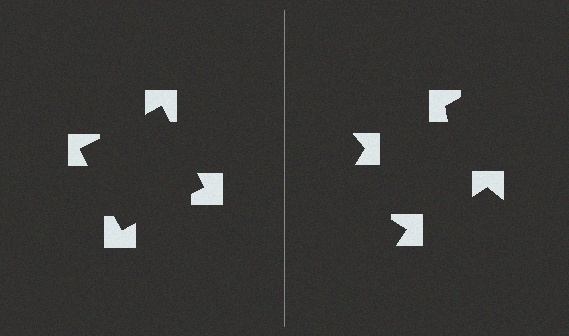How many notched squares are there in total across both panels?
8 — 4 on each side.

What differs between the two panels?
The notched squares are positioned identically on both sides; only the wedge orientations differ. On the left they align to a square; on the right they are misaligned.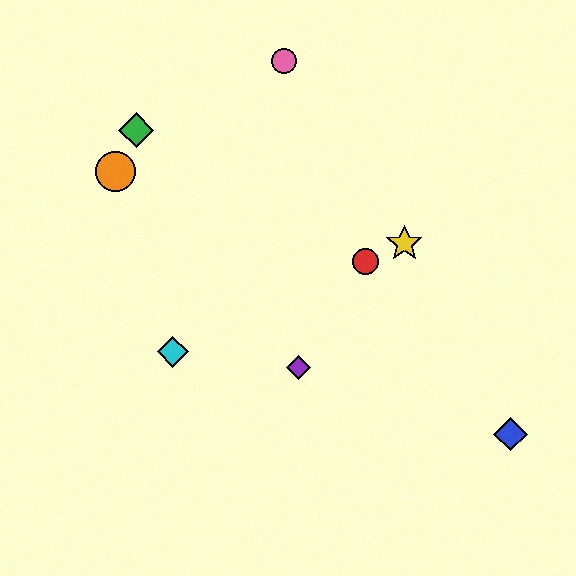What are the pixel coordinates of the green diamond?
The green diamond is at (136, 130).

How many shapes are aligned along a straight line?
3 shapes (the red circle, the yellow star, the cyan diamond) are aligned along a straight line.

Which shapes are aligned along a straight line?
The red circle, the yellow star, the cyan diamond are aligned along a straight line.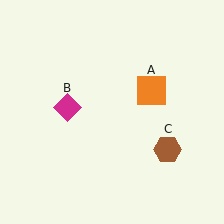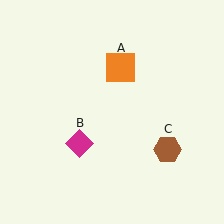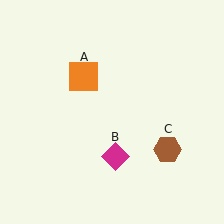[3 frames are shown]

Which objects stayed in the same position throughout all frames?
Brown hexagon (object C) remained stationary.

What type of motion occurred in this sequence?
The orange square (object A), magenta diamond (object B) rotated counterclockwise around the center of the scene.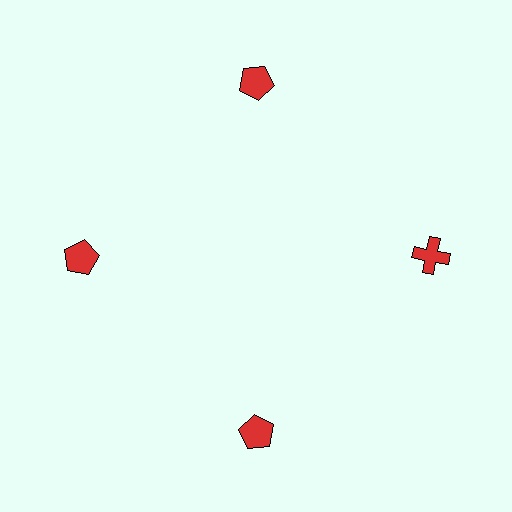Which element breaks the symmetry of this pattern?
The red cross at roughly the 3 o'clock position breaks the symmetry. All other shapes are red pentagons.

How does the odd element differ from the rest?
It has a different shape: cross instead of pentagon.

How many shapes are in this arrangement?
There are 4 shapes arranged in a ring pattern.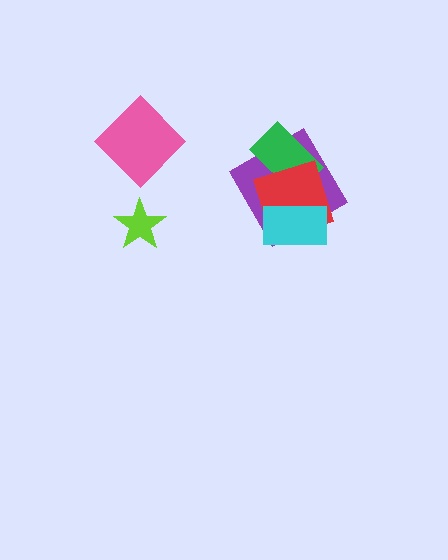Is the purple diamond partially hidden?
Yes, it is partially covered by another shape.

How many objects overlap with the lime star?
0 objects overlap with the lime star.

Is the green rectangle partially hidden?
Yes, it is partially covered by another shape.